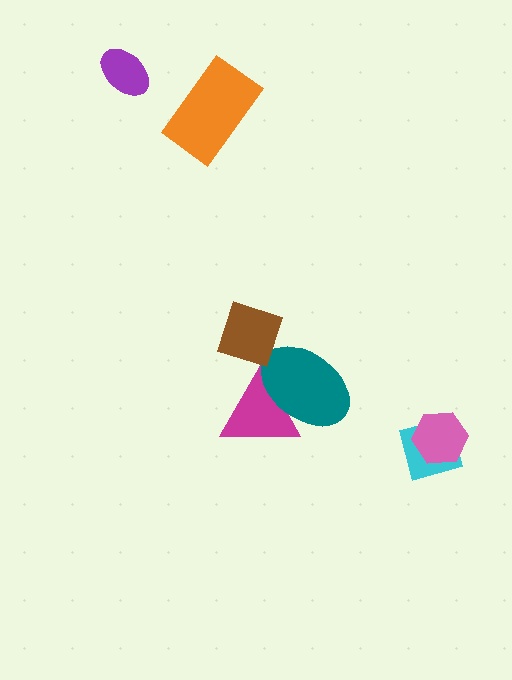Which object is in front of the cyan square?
The pink hexagon is in front of the cyan square.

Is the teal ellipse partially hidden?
Yes, it is partially covered by another shape.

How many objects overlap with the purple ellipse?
0 objects overlap with the purple ellipse.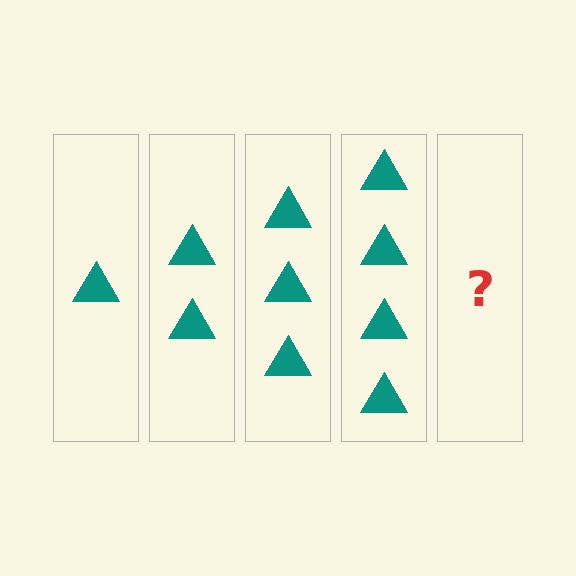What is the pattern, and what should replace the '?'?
The pattern is that each step adds one more triangle. The '?' should be 5 triangles.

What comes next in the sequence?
The next element should be 5 triangles.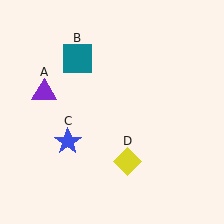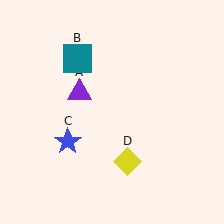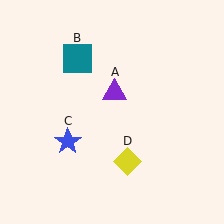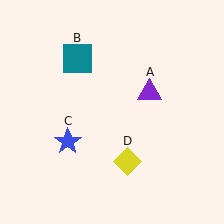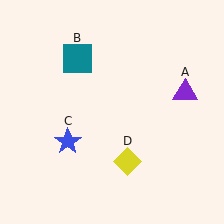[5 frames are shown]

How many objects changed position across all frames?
1 object changed position: purple triangle (object A).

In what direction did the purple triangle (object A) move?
The purple triangle (object A) moved right.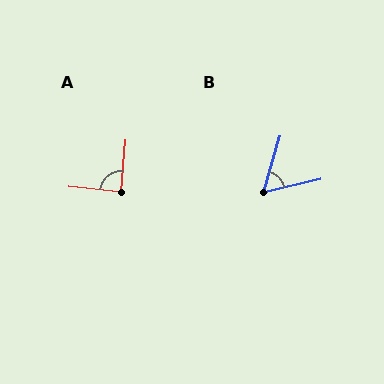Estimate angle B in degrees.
Approximately 60 degrees.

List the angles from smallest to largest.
B (60°), A (89°).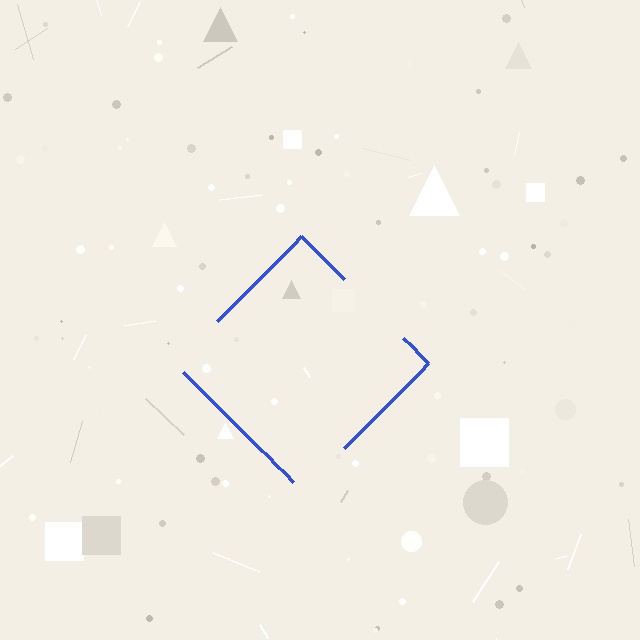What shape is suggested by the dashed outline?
The dashed outline suggests a diamond.